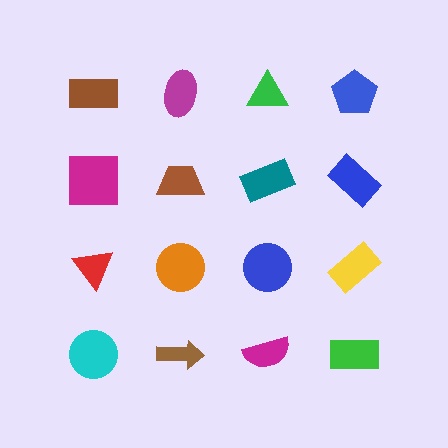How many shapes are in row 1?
4 shapes.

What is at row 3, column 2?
An orange circle.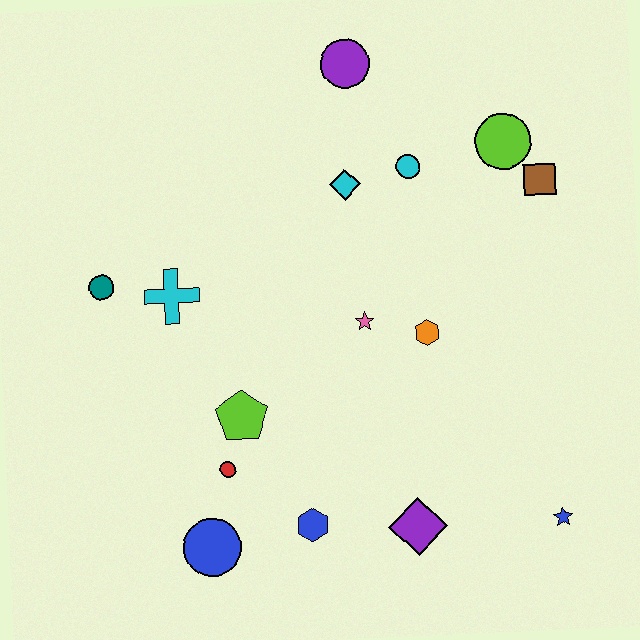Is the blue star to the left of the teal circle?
No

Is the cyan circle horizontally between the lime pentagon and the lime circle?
Yes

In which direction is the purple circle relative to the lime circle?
The purple circle is to the left of the lime circle.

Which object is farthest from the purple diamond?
The purple circle is farthest from the purple diamond.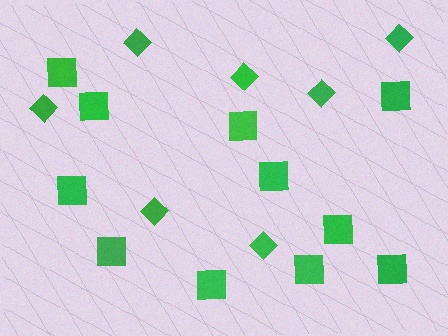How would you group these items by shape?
There are 2 groups: one group of squares (11) and one group of diamonds (7).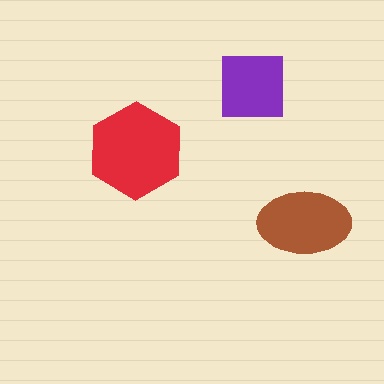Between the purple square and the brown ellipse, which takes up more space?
The brown ellipse.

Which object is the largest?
The red hexagon.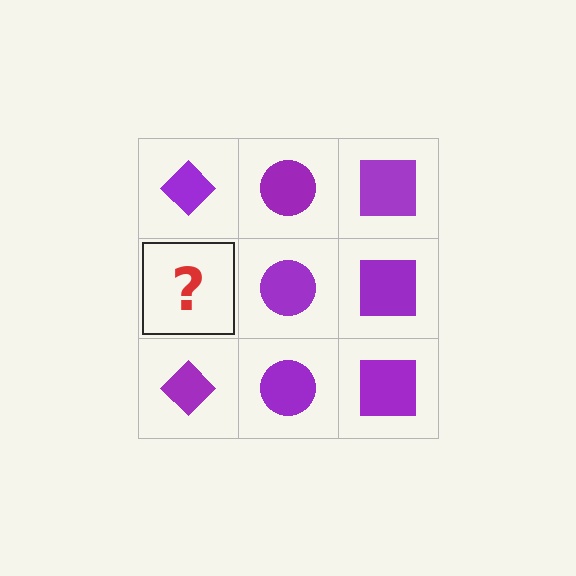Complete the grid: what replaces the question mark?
The question mark should be replaced with a purple diamond.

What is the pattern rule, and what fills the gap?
The rule is that each column has a consistent shape. The gap should be filled with a purple diamond.